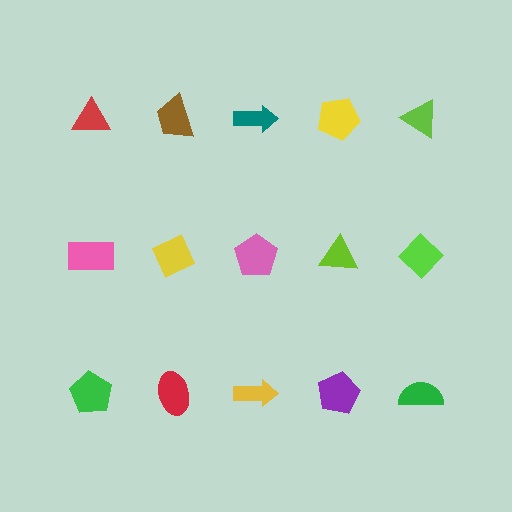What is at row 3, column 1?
A green pentagon.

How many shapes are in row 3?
5 shapes.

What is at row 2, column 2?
A yellow diamond.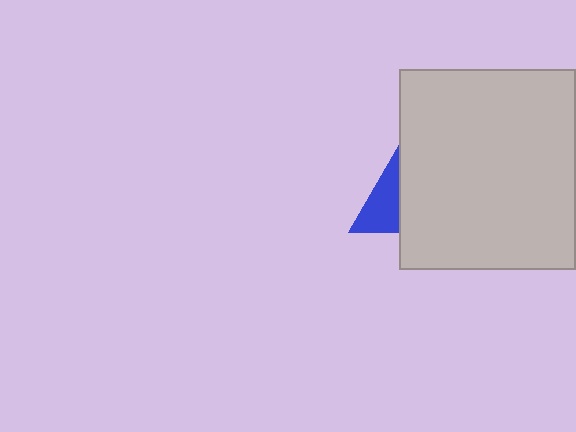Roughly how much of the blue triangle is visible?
A small part of it is visible (roughly 30%).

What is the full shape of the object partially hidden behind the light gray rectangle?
The partially hidden object is a blue triangle.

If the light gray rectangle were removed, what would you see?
You would see the complete blue triangle.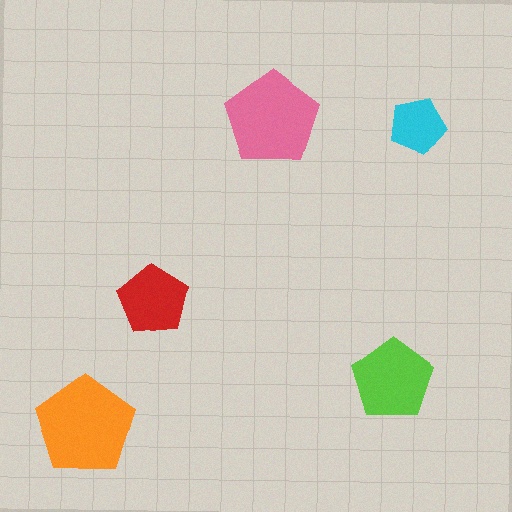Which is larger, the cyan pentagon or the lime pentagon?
The lime one.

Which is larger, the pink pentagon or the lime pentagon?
The pink one.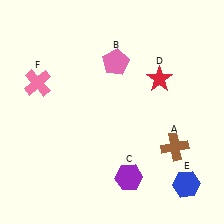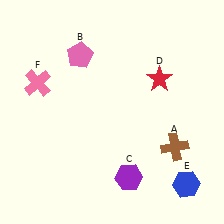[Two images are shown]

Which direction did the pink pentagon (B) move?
The pink pentagon (B) moved left.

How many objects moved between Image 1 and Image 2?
1 object moved between the two images.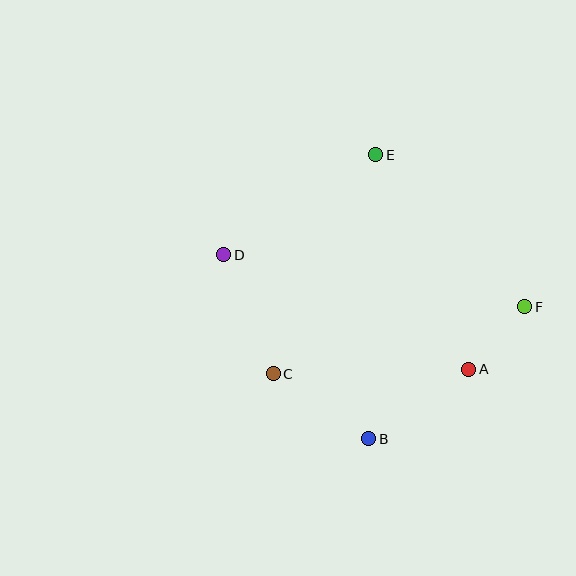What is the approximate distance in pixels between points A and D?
The distance between A and D is approximately 270 pixels.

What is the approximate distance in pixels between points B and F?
The distance between B and F is approximately 204 pixels.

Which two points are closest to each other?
Points A and F are closest to each other.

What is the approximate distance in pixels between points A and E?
The distance between A and E is approximately 234 pixels.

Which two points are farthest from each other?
Points D and F are farthest from each other.